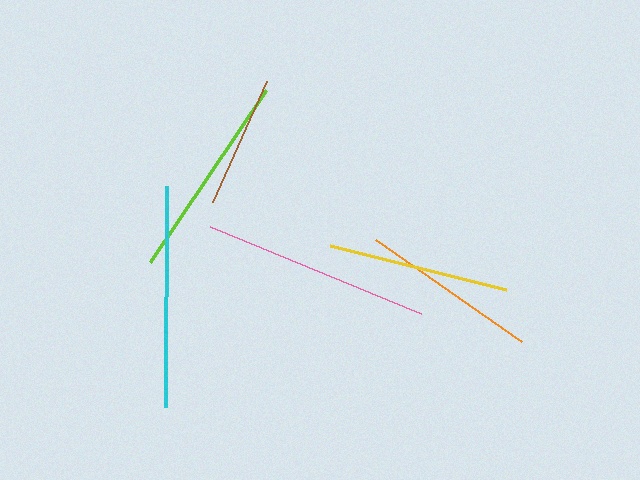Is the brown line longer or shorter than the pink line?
The pink line is longer than the brown line.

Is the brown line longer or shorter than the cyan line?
The cyan line is longer than the brown line.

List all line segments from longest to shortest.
From longest to shortest: pink, cyan, lime, yellow, orange, brown.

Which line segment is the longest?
The pink line is the longest at approximately 228 pixels.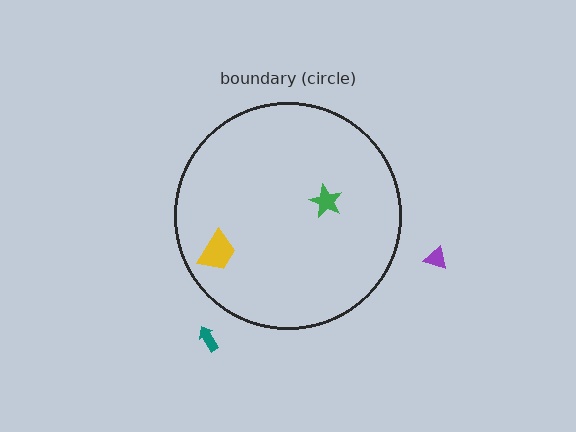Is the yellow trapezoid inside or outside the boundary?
Inside.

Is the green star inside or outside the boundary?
Inside.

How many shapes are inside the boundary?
2 inside, 2 outside.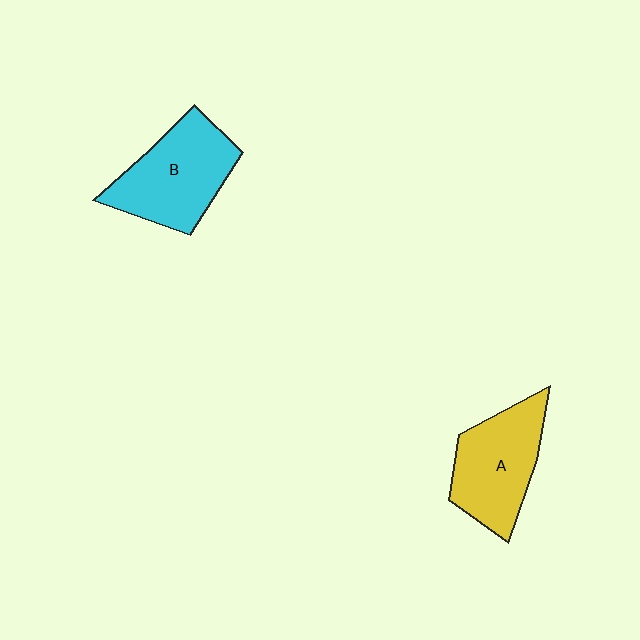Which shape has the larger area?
Shape B (cyan).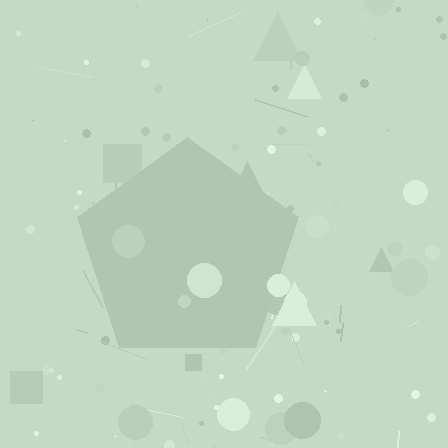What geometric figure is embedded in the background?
A pentagon is embedded in the background.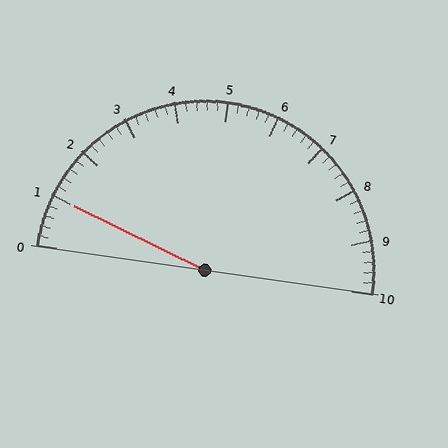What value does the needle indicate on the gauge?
The needle indicates approximately 1.0.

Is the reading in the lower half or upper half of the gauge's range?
The reading is in the lower half of the range (0 to 10).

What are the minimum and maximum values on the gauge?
The gauge ranges from 0 to 10.